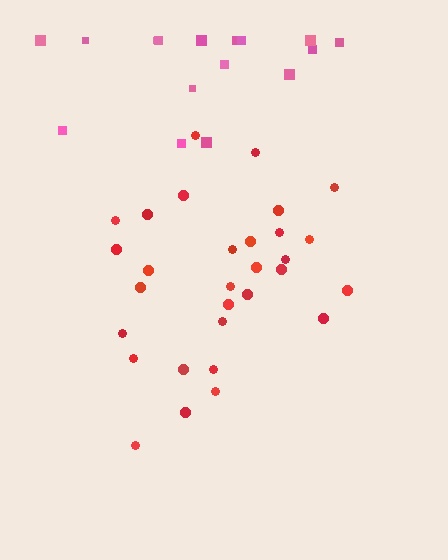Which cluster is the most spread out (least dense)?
Pink.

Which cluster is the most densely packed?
Red.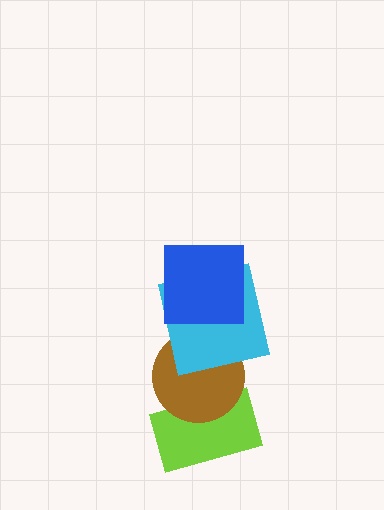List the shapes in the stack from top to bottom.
From top to bottom: the blue square, the cyan square, the brown circle, the lime rectangle.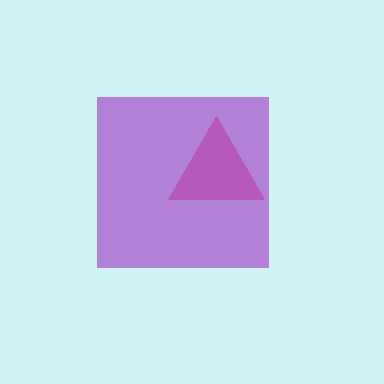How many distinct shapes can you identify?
There are 2 distinct shapes: a purple square, a magenta triangle.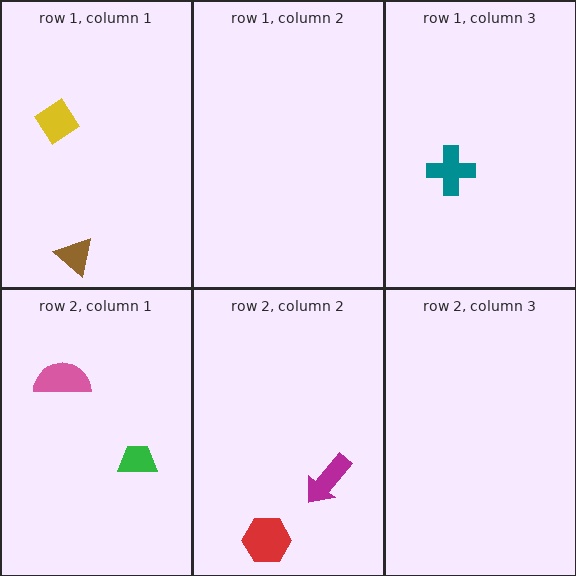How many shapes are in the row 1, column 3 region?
1.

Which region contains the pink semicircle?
The row 2, column 1 region.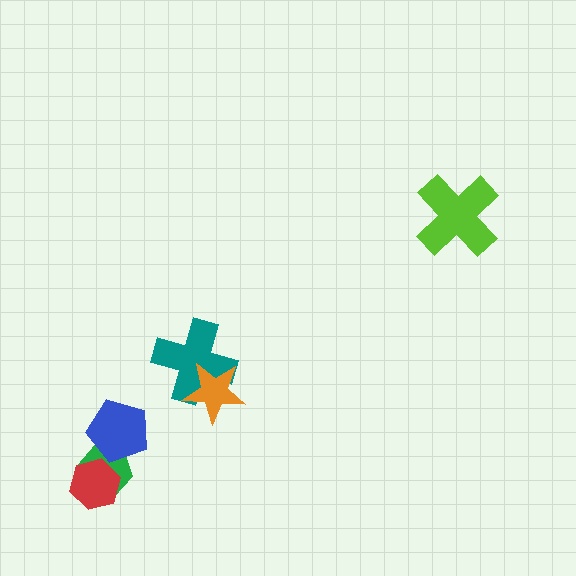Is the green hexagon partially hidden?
Yes, it is partially covered by another shape.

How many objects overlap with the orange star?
1 object overlaps with the orange star.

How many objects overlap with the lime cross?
0 objects overlap with the lime cross.